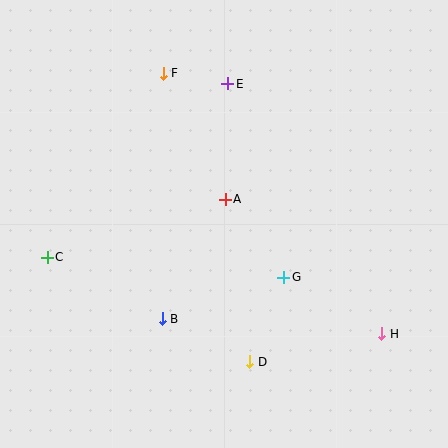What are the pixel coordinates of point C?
Point C is at (47, 257).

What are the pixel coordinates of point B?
Point B is at (162, 319).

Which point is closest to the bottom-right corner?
Point H is closest to the bottom-right corner.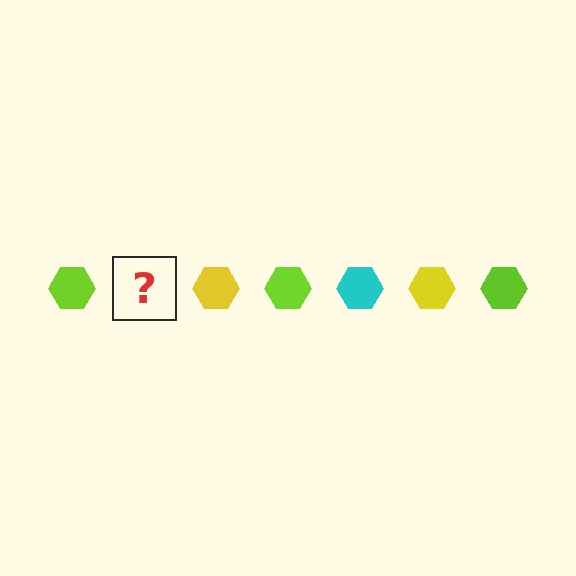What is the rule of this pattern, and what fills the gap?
The rule is that the pattern cycles through lime, cyan, yellow hexagons. The gap should be filled with a cyan hexagon.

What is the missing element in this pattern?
The missing element is a cyan hexagon.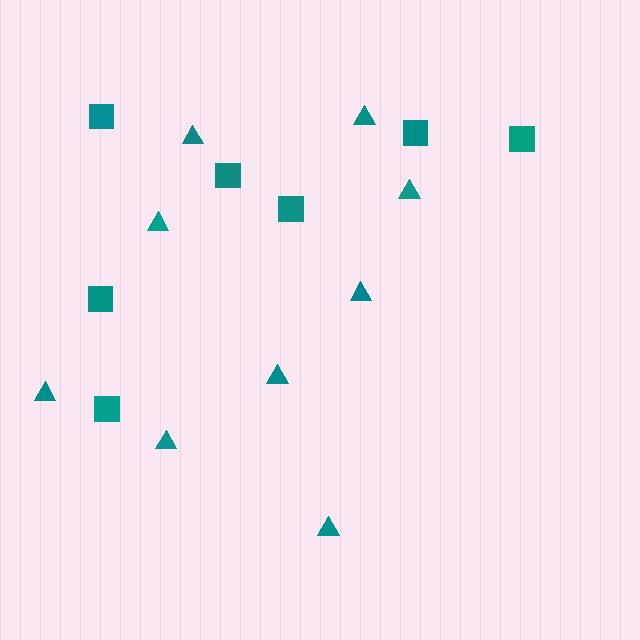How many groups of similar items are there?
There are 2 groups: one group of triangles (9) and one group of squares (7).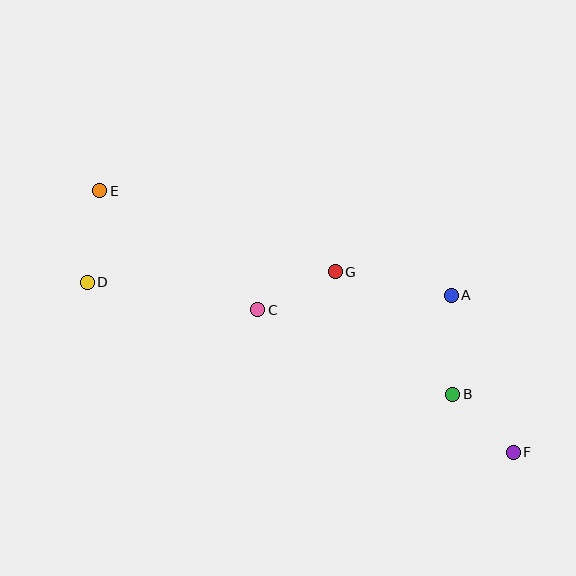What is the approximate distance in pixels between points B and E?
The distance between B and E is approximately 407 pixels.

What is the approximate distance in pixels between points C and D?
The distance between C and D is approximately 172 pixels.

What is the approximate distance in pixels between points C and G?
The distance between C and G is approximately 86 pixels.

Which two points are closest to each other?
Points B and F are closest to each other.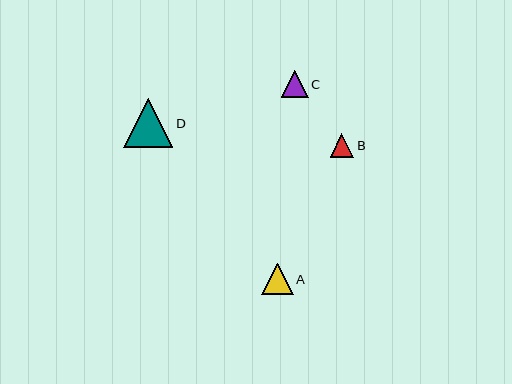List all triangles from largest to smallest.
From largest to smallest: D, A, C, B.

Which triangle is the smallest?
Triangle B is the smallest with a size of approximately 23 pixels.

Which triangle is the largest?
Triangle D is the largest with a size of approximately 49 pixels.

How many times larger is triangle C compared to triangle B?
Triangle C is approximately 1.2 times the size of triangle B.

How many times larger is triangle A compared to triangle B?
Triangle A is approximately 1.3 times the size of triangle B.